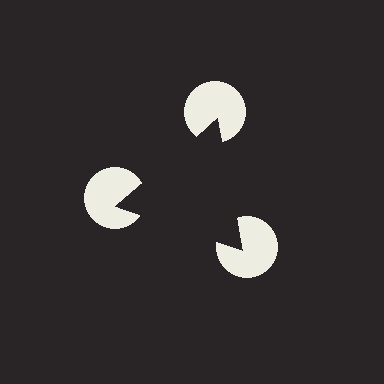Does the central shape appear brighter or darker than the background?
It typically appears slightly darker than the background, even though no actual brightness change is drawn.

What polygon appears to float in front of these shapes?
An illusory triangle — its edges are inferred from the aligned wedge cuts in the pac-man discs, not physically drawn.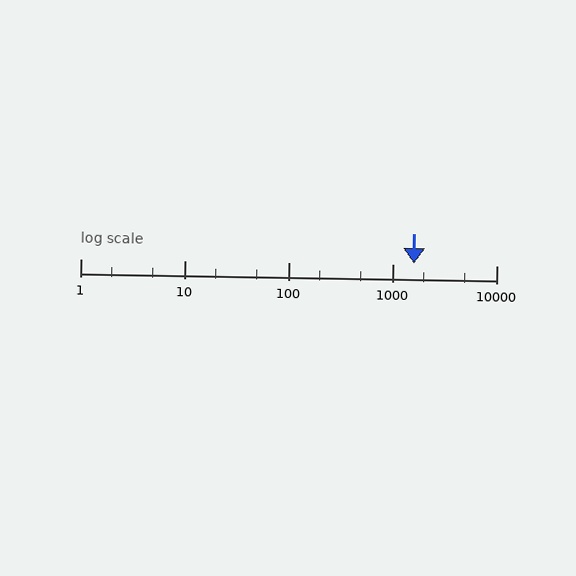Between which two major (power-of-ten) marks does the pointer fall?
The pointer is between 1000 and 10000.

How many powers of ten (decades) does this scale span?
The scale spans 4 decades, from 1 to 10000.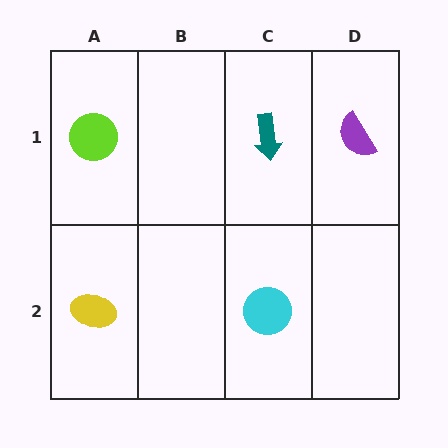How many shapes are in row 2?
2 shapes.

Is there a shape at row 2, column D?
No, that cell is empty.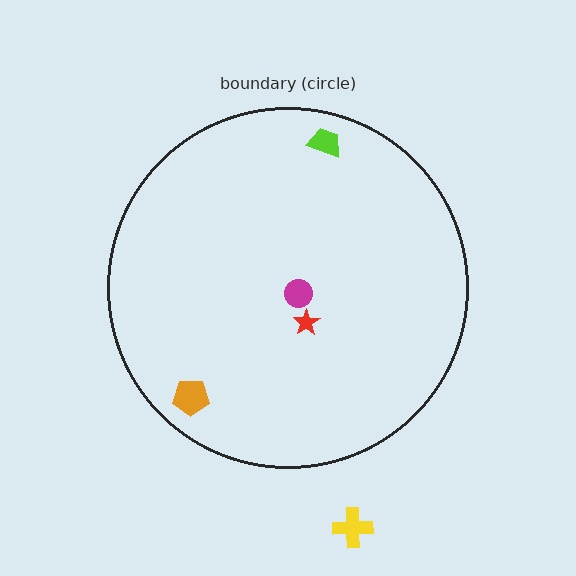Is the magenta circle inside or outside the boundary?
Inside.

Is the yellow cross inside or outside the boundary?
Outside.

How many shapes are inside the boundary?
4 inside, 1 outside.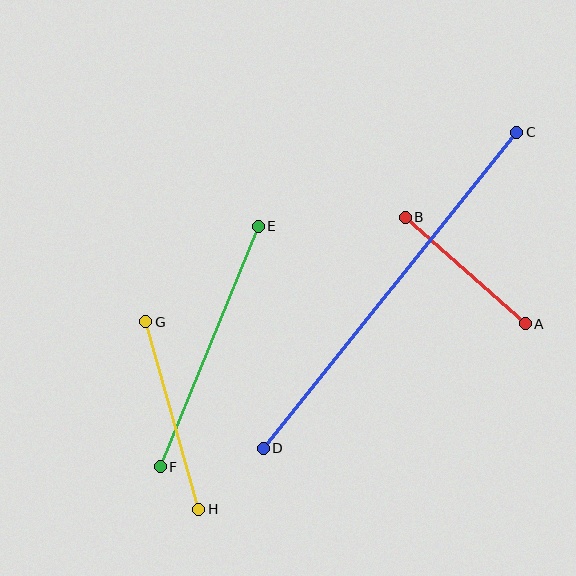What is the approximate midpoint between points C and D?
The midpoint is at approximately (390, 290) pixels.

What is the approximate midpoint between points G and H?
The midpoint is at approximately (172, 416) pixels.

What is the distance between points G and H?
The distance is approximately 195 pixels.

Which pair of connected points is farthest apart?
Points C and D are farthest apart.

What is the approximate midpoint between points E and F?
The midpoint is at approximately (209, 346) pixels.